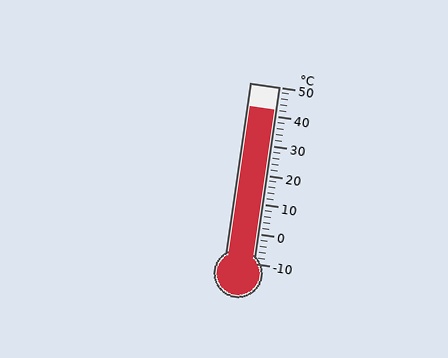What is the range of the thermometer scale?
The thermometer scale ranges from -10°C to 50°C.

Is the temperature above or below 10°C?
The temperature is above 10°C.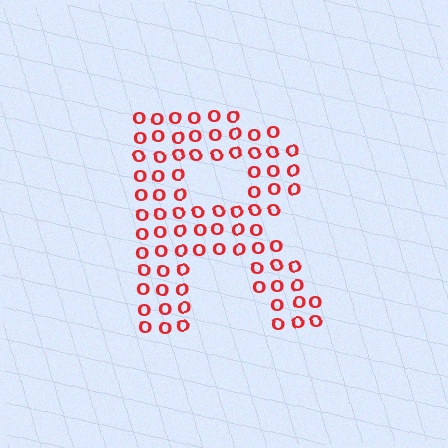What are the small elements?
The small elements are letter O's.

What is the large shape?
The large shape is the letter R.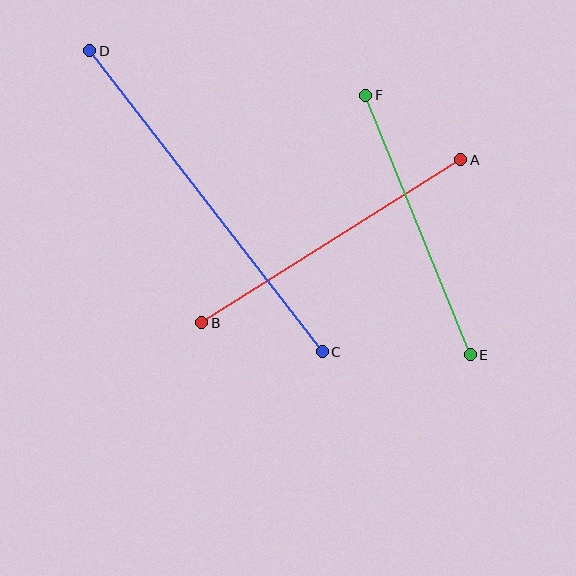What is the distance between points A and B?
The distance is approximately 306 pixels.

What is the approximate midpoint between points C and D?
The midpoint is at approximately (206, 201) pixels.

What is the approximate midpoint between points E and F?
The midpoint is at approximately (418, 225) pixels.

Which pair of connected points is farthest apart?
Points C and D are farthest apart.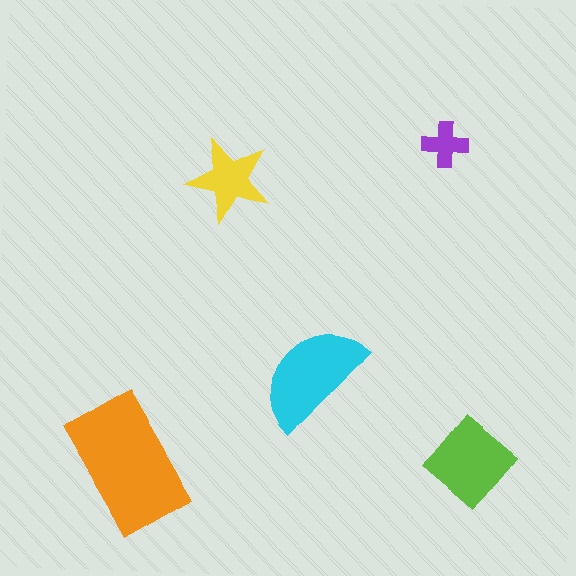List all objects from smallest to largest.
The purple cross, the yellow star, the lime diamond, the cyan semicircle, the orange rectangle.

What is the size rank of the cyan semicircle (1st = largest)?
2nd.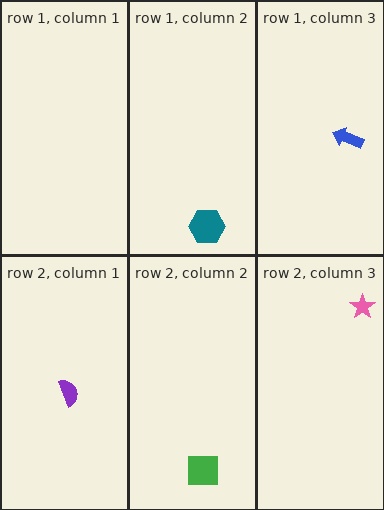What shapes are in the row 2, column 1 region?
The purple semicircle.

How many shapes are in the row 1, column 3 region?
1.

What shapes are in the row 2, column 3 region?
The pink star.